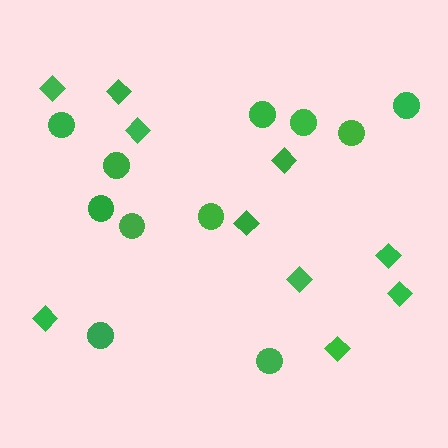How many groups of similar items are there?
There are 2 groups: one group of circles (11) and one group of diamonds (10).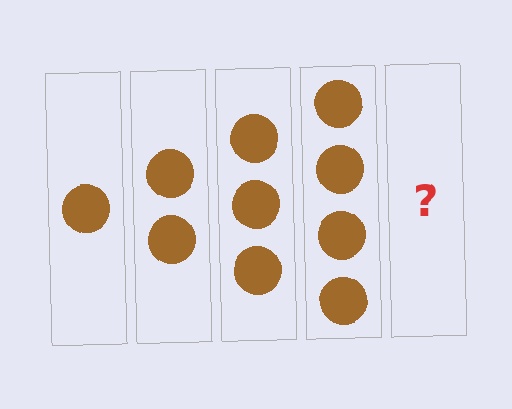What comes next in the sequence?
The next element should be 5 circles.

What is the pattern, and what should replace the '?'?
The pattern is that each step adds one more circle. The '?' should be 5 circles.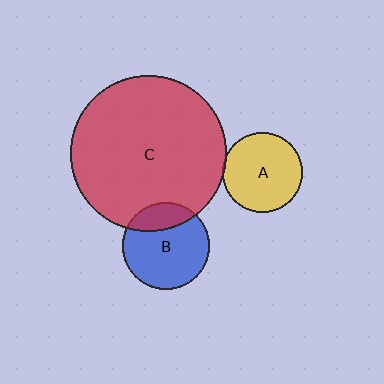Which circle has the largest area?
Circle C (red).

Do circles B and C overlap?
Yes.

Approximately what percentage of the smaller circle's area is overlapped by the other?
Approximately 25%.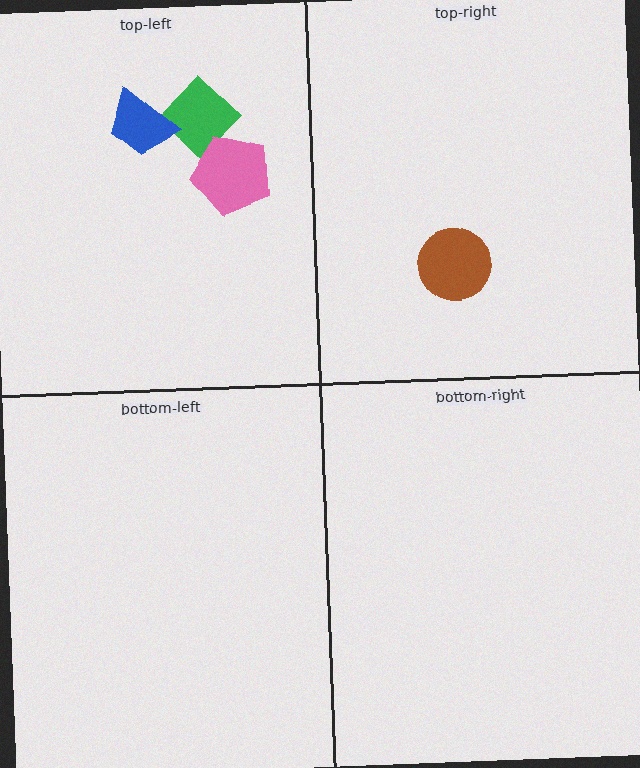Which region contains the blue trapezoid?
The top-left region.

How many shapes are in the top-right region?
1.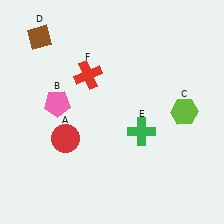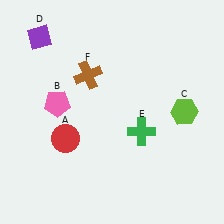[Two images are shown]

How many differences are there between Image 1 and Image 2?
There are 2 differences between the two images.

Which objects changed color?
D changed from brown to purple. F changed from red to brown.